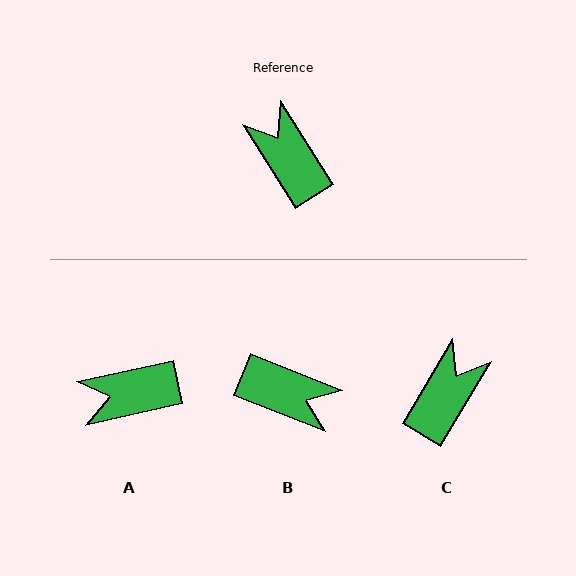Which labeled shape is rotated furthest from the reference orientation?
B, about 144 degrees away.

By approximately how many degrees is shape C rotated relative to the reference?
Approximately 63 degrees clockwise.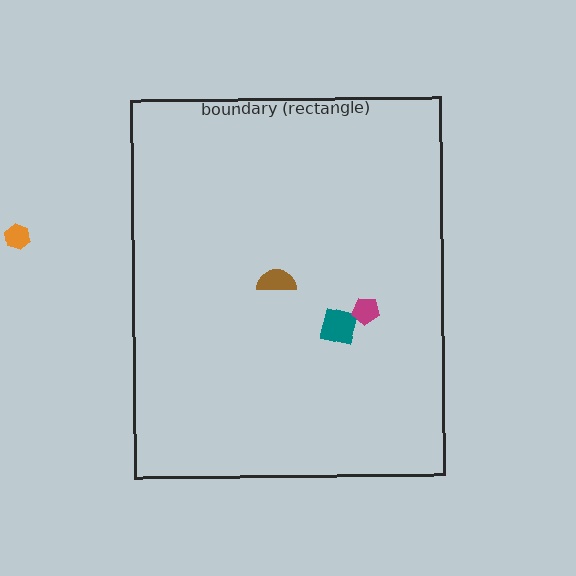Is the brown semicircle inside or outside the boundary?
Inside.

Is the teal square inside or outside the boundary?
Inside.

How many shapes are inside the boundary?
3 inside, 1 outside.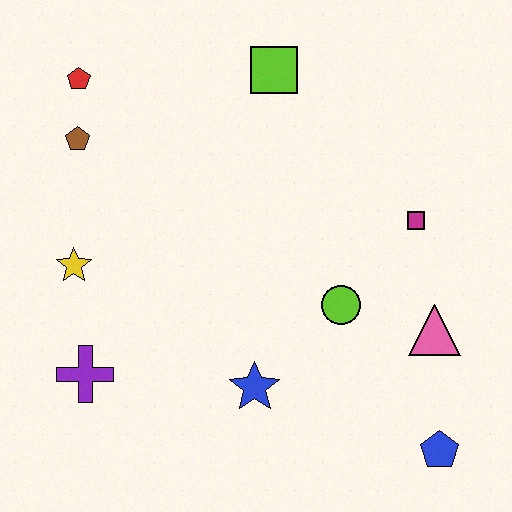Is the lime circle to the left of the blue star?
No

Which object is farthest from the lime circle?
The red pentagon is farthest from the lime circle.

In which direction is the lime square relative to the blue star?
The lime square is above the blue star.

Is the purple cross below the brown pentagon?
Yes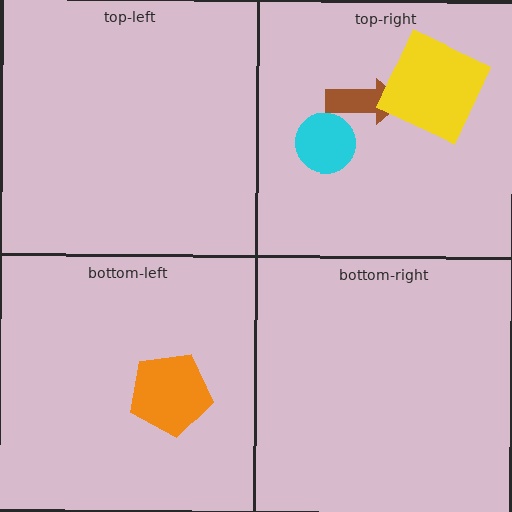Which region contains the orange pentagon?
The bottom-left region.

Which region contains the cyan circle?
The top-right region.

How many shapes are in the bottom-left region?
1.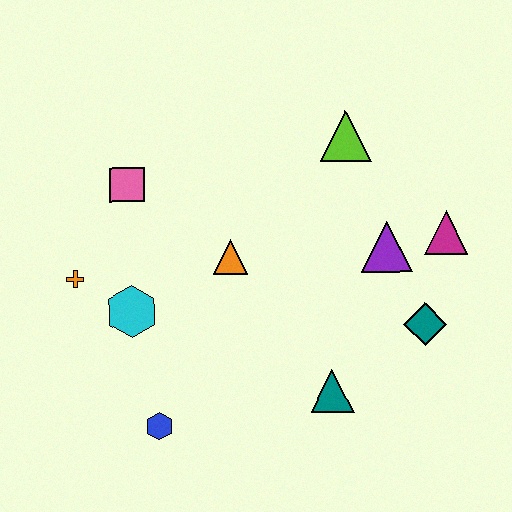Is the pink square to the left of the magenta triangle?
Yes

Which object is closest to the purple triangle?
The magenta triangle is closest to the purple triangle.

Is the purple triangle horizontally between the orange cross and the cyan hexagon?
No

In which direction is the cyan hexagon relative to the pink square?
The cyan hexagon is below the pink square.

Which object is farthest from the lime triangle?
The blue hexagon is farthest from the lime triangle.